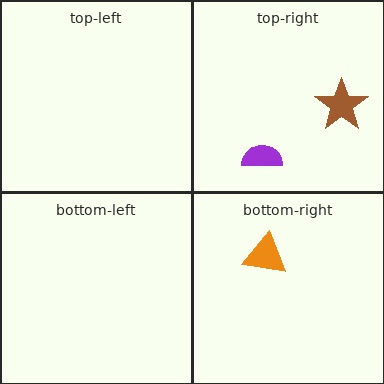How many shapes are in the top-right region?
2.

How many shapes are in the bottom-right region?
1.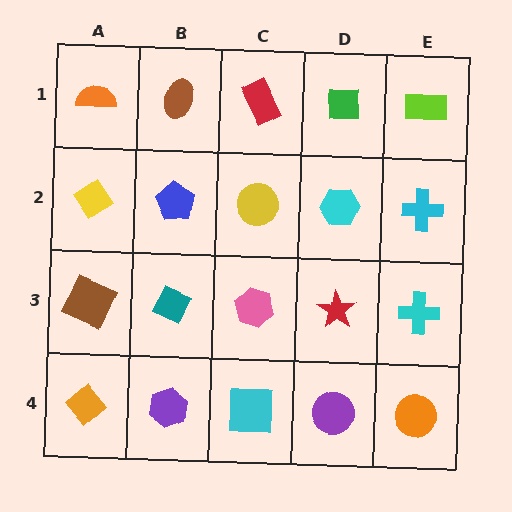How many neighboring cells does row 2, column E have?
3.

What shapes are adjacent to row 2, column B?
A brown ellipse (row 1, column B), a teal diamond (row 3, column B), a yellow diamond (row 2, column A), a yellow circle (row 2, column C).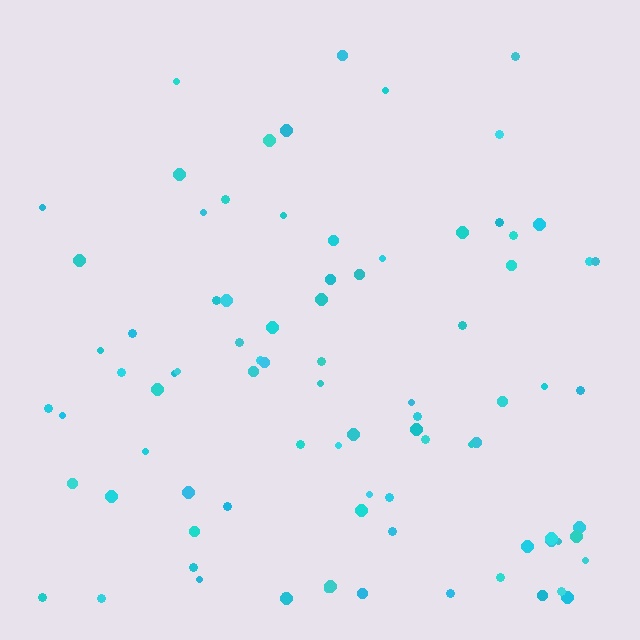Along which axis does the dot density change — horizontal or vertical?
Vertical.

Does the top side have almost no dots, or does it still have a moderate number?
Still a moderate number, just noticeably fewer than the bottom.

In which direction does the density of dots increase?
From top to bottom, with the bottom side densest.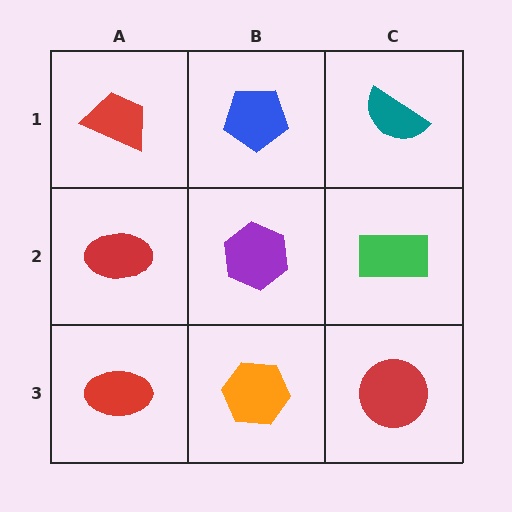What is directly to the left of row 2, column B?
A red ellipse.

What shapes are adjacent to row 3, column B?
A purple hexagon (row 2, column B), a red ellipse (row 3, column A), a red circle (row 3, column C).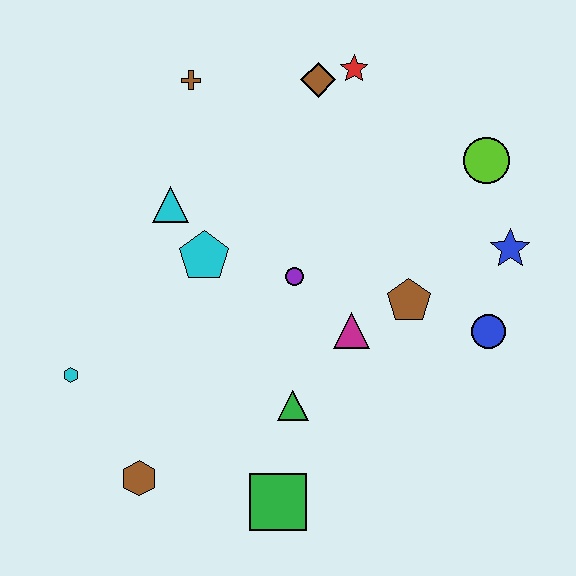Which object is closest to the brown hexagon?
The cyan hexagon is closest to the brown hexagon.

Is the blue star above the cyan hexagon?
Yes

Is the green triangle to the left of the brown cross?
No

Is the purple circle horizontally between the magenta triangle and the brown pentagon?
No